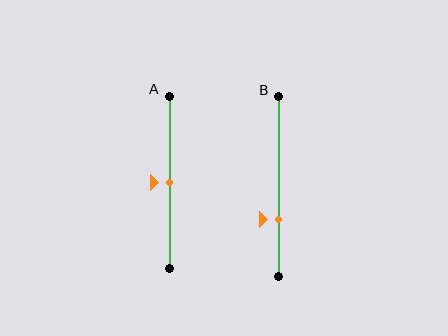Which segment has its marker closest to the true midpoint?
Segment A has its marker closest to the true midpoint.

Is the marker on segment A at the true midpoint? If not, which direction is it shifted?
Yes, the marker on segment A is at the true midpoint.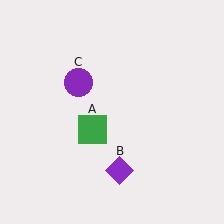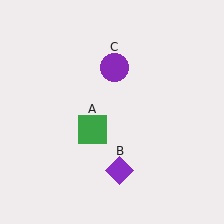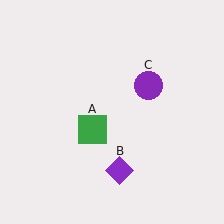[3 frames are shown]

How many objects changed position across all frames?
1 object changed position: purple circle (object C).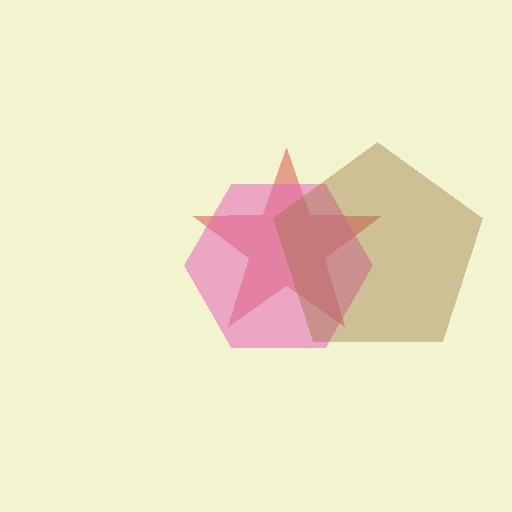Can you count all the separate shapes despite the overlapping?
Yes, there are 3 separate shapes.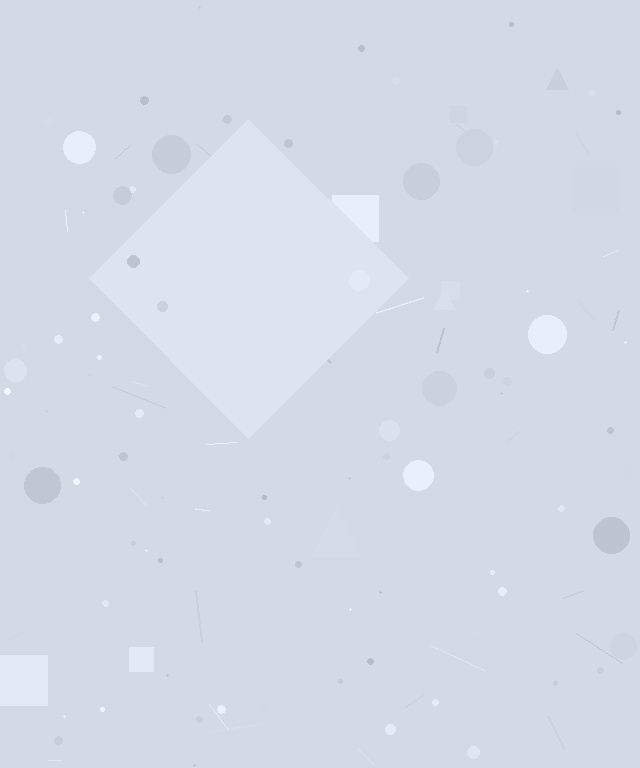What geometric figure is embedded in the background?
A diamond is embedded in the background.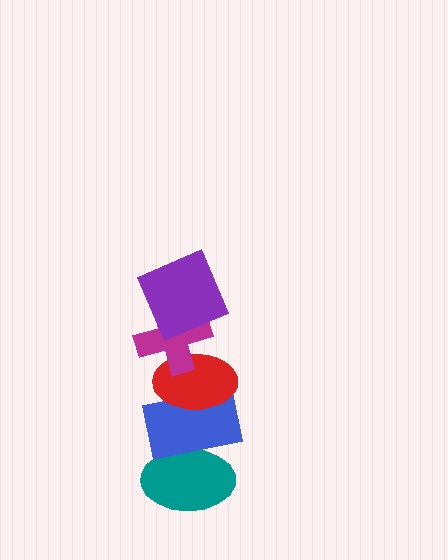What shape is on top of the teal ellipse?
The blue rectangle is on top of the teal ellipse.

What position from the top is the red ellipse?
The red ellipse is 3rd from the top.